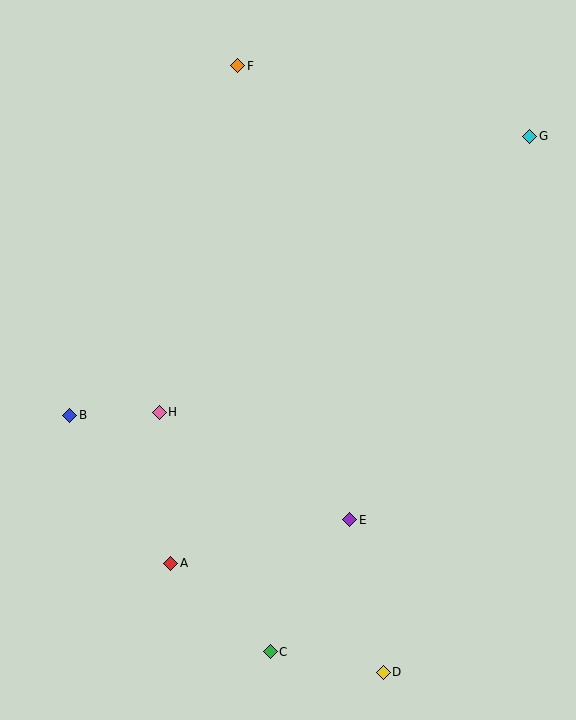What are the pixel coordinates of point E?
Point E is at (350, 520).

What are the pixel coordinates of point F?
Point F is at (238, 66).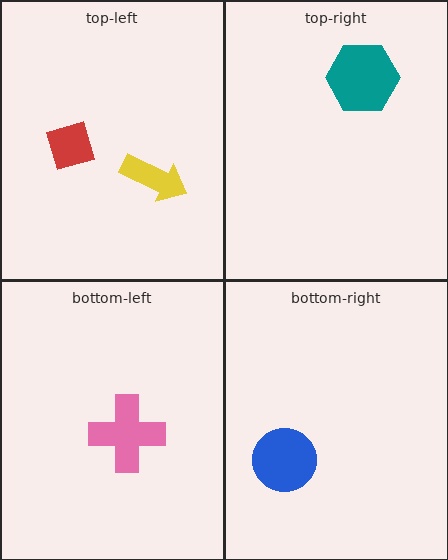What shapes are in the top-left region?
The red diamond, the yellow arrow.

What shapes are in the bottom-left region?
The pink cross.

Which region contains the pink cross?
The bottom-left region.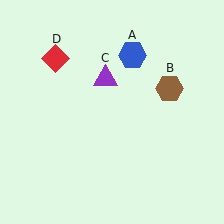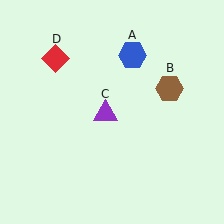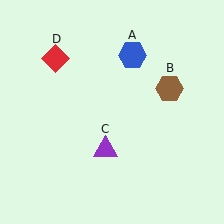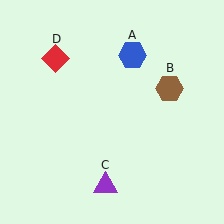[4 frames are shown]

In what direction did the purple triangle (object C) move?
The purple triangle (object C) moved down.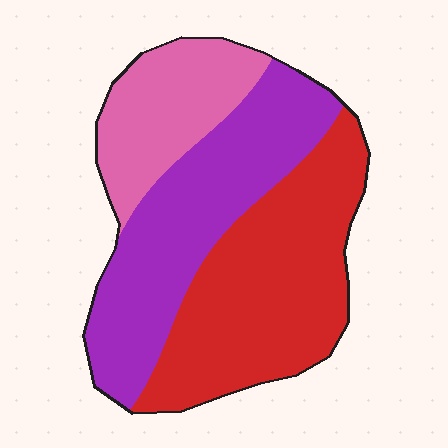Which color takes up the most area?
Red, at roughly 40%.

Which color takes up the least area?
Pink, at roughly 20%.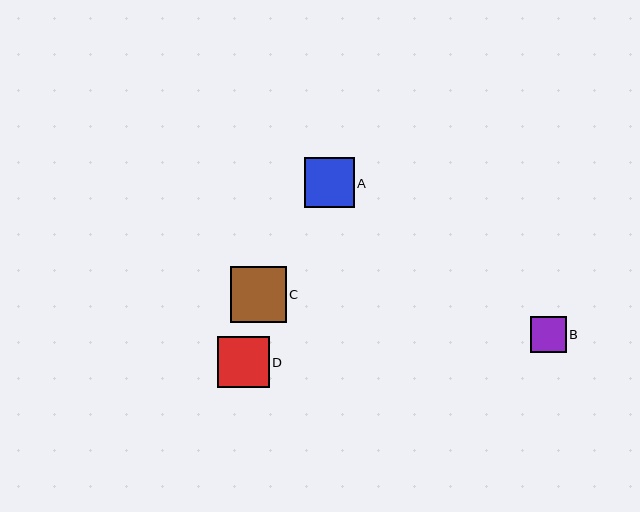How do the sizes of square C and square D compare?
Square C and square D are approximately the same size.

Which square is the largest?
Square C is the largest with a size of approximately 56 pixels.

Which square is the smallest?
Square B is the smallest with a size of approximately 36 pixels.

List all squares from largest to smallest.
From largest to smallest: C, D, A, B.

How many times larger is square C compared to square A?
Square C is approximately 1.1 times the size of square A.